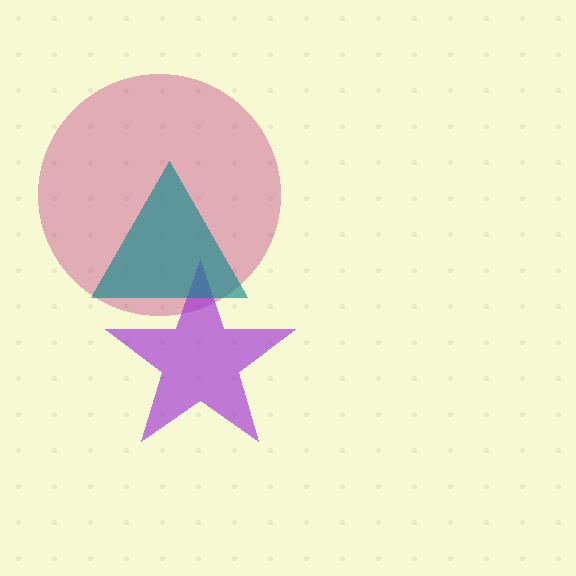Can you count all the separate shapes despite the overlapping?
Yes, there are 3 separate shapes.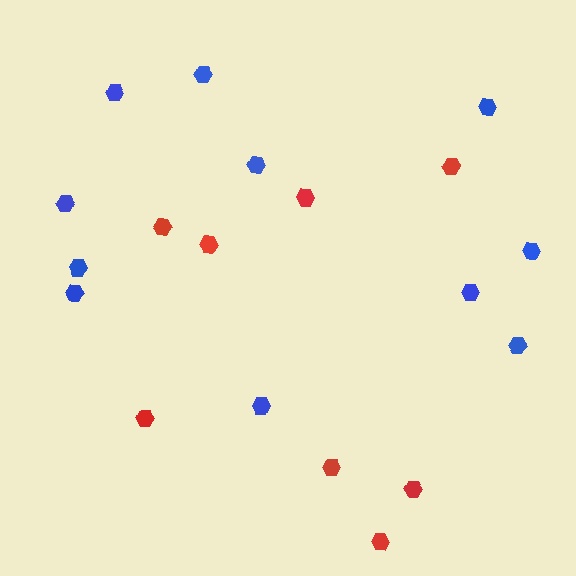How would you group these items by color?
There are 2 groups: one group of blue hexagons (11) and one group of red hexagons (8).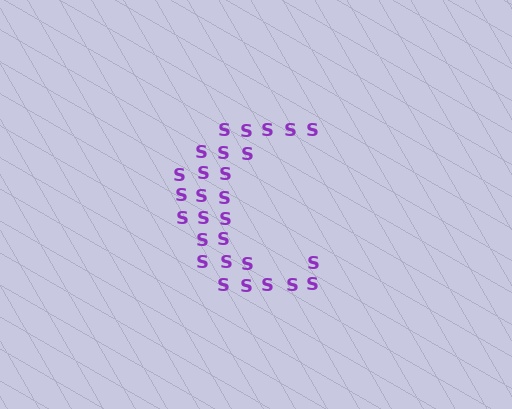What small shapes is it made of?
It is made of small letter S's.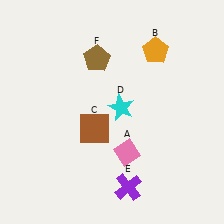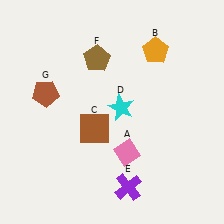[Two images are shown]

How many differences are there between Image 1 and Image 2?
There is 1 difference between the two images.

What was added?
A brown pentagon (G) was added in Image 2.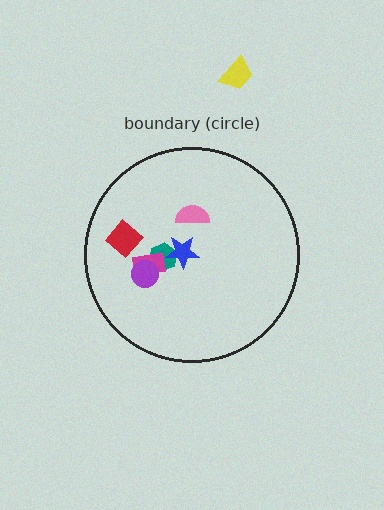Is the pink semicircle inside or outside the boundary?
Inside.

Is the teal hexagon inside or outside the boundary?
Inside.